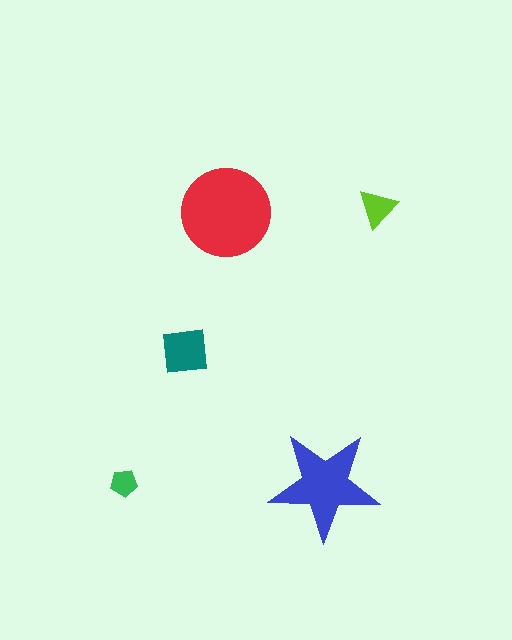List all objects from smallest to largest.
The green pentagon, the lime triangle, the teal square, the blue star, the red circle.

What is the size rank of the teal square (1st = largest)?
3rd.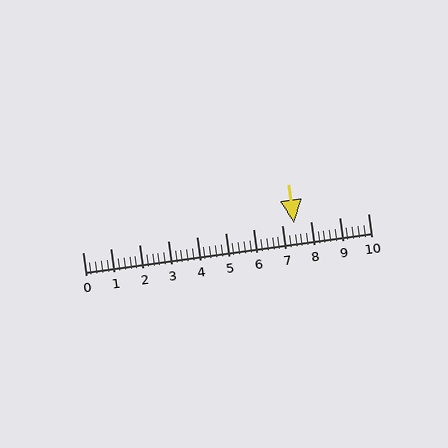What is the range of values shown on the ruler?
The ruler shows values from 0 to 10.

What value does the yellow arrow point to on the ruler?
The yellow arrow points to approximately 7.4.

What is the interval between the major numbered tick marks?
The major tick marks are spaced 1 units apart.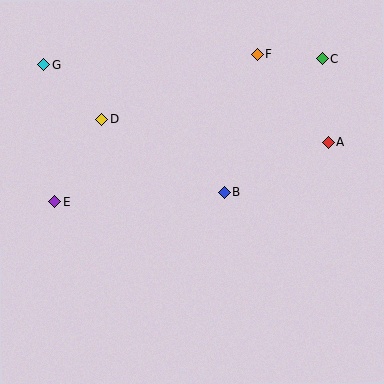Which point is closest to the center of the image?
Point B at (224, 192) is closest to the center.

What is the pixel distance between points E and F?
The distance between E and F is 250 pixels.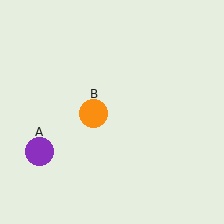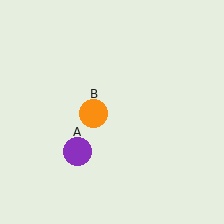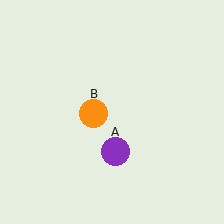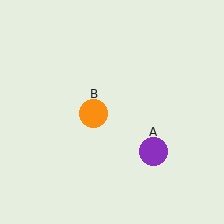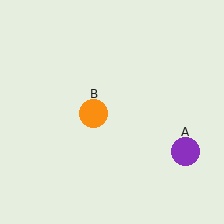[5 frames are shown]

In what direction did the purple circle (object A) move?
The purple circle (object A) moved right.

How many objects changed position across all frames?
1 object changed position: purple circle (object A).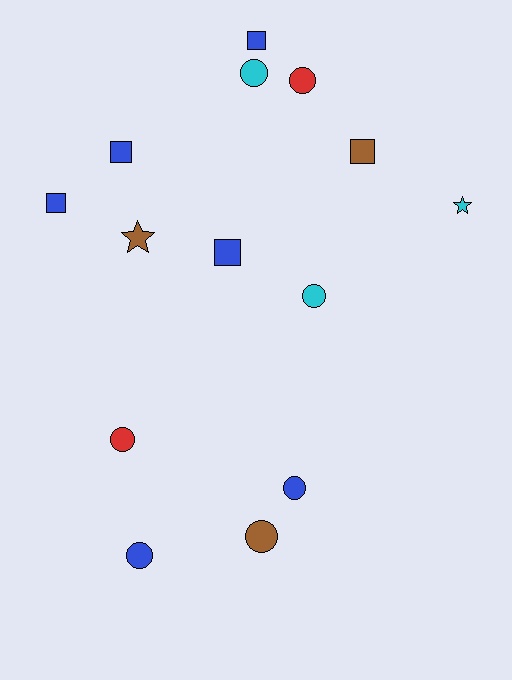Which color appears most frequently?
Blue, with 6 objects.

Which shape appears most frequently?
Circle, with 7 objects.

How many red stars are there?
There are no red stars.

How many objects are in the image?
There are 14 objects.